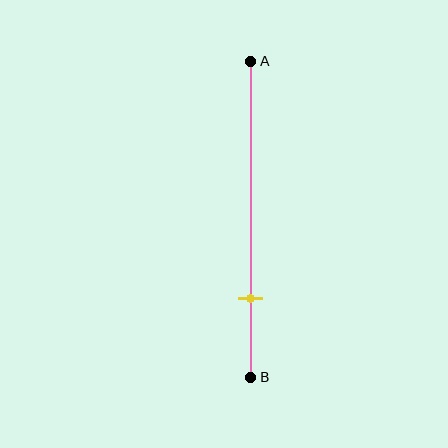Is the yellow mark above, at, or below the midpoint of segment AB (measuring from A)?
The yellow mark is below the midpoint of segment AB.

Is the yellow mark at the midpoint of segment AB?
No, the mark is at about 75% from A, not at the 50% midpoint.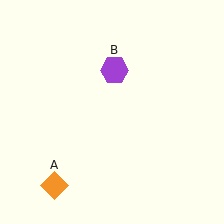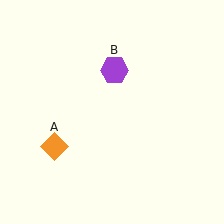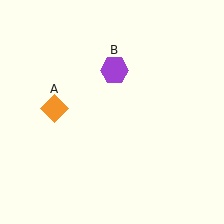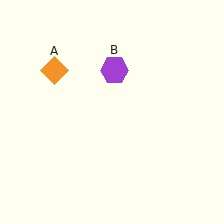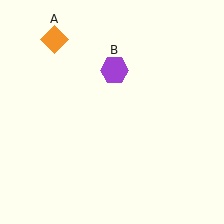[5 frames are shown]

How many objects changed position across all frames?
1 object changed position: orange diamond (object A).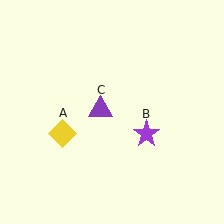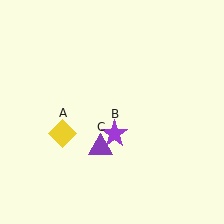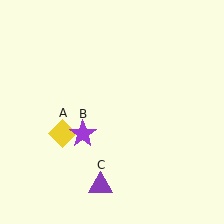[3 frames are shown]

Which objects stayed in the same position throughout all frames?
Yellow diamond (object A) remained stationary.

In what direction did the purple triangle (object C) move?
The purple triangle (object C) moved down.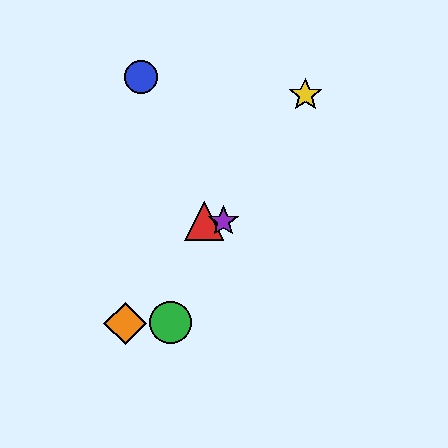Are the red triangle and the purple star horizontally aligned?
Yes, both are at y≈221.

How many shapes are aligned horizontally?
2 shapes (the red triangle, the purple star) are aligned horizontally.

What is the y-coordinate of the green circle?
The green circle is at y≈323.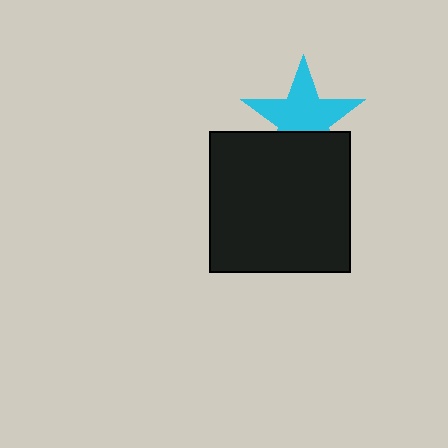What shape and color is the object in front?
The object in front is a black square.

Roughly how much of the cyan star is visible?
Most of it is visible (roughly 67%).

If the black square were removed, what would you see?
You would see the complete cyan star.